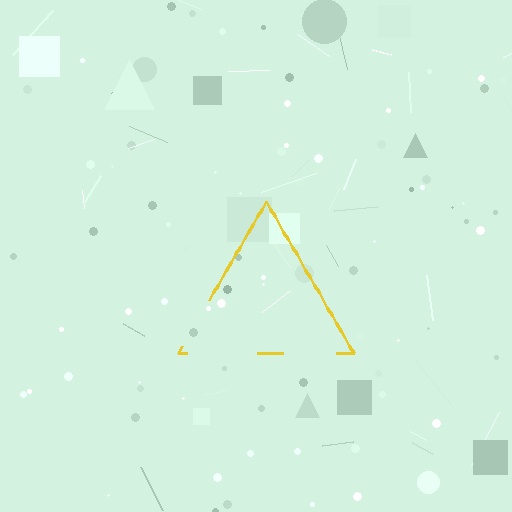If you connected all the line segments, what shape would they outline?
They would outline a triangle.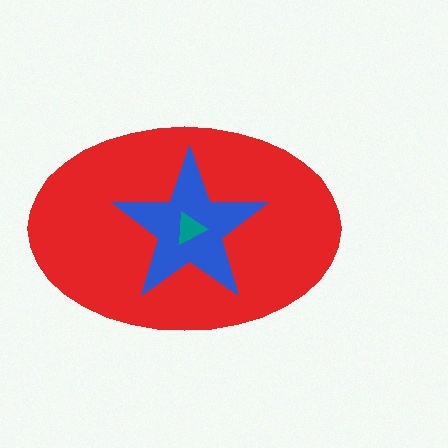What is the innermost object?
The teal triangle.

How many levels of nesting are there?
3.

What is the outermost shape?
The red ellipse.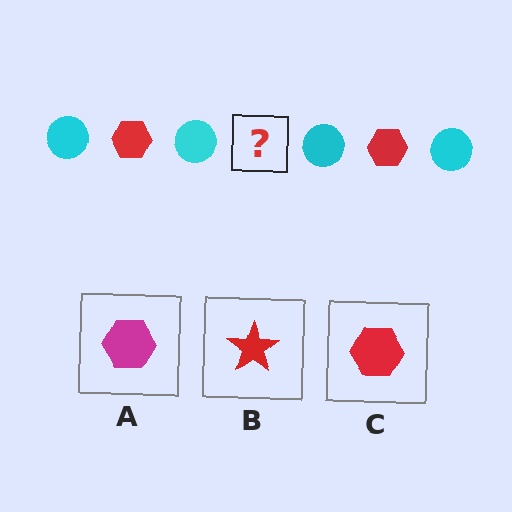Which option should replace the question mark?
Option C.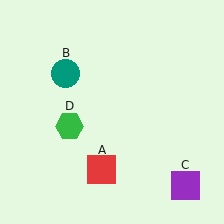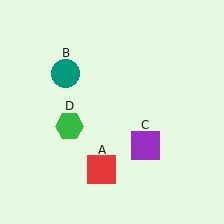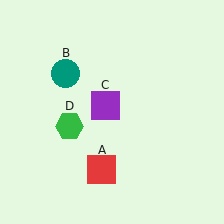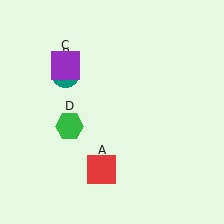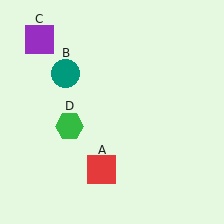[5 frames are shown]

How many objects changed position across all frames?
1 object changed position: purple square (object C).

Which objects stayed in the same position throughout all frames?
Red square (object A) and teal circle (object B) and green hexagon (object D) remained stationary.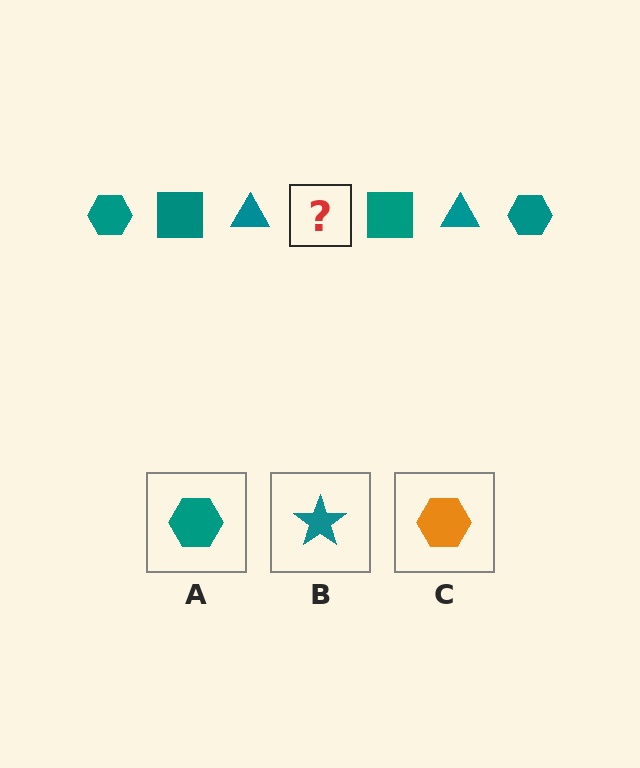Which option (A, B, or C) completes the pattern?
A.